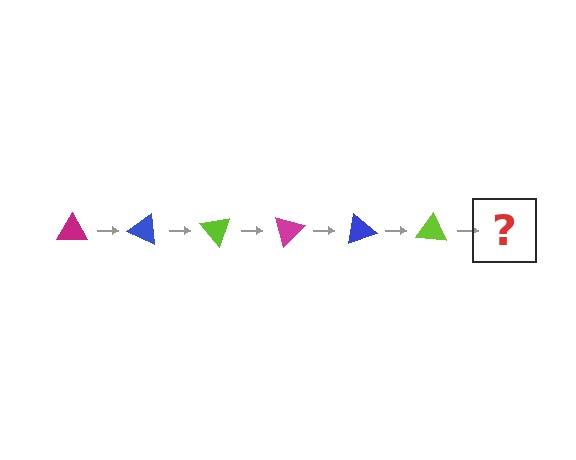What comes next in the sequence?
The next element should be a magenta triangle, rotated 150 degrees from the start.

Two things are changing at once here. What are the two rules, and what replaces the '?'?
The two rules are that it rotates 25 degrees each step and the color cycles through magenta, blue, and lime. The '?' should be a magenta triangle, rotated 150 degrees from the start.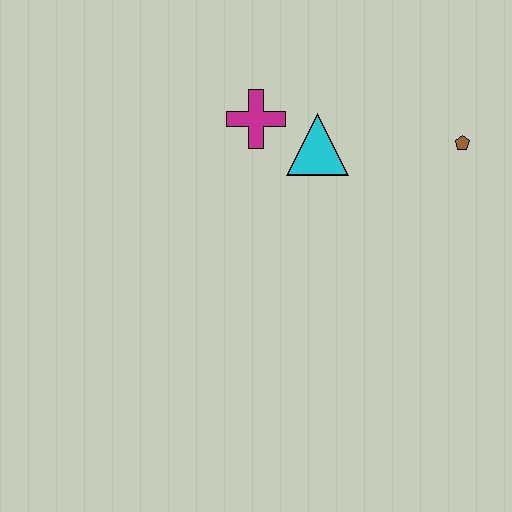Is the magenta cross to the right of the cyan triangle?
No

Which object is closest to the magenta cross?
The cyan triangle is closest to the magenta cross.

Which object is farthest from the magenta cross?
The brown pentagon is farthest from the magenta cross.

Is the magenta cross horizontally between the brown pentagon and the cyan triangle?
No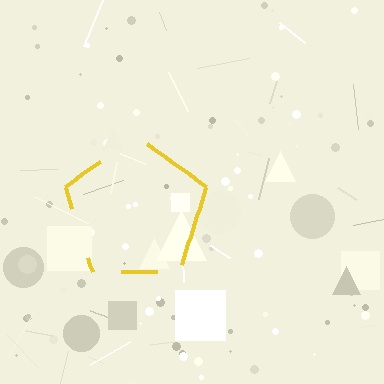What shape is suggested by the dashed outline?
The dashed outline suggests a pentagon.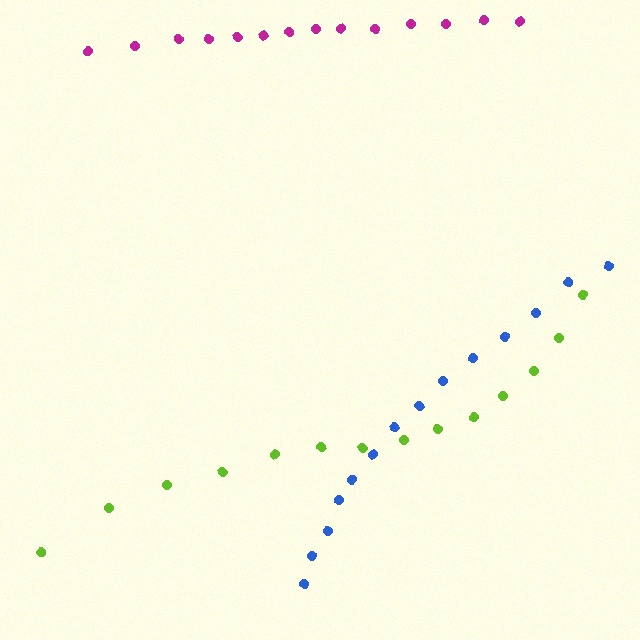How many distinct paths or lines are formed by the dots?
There are 3 distinct paths.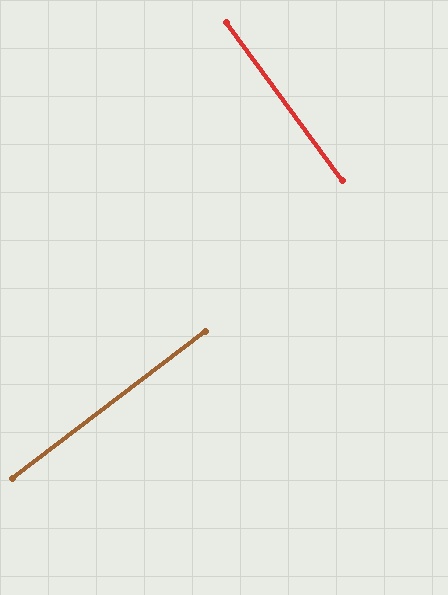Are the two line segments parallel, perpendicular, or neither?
Perpendicular — they meet at approximately 89°.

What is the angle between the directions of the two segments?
Approximately 89 degrees.